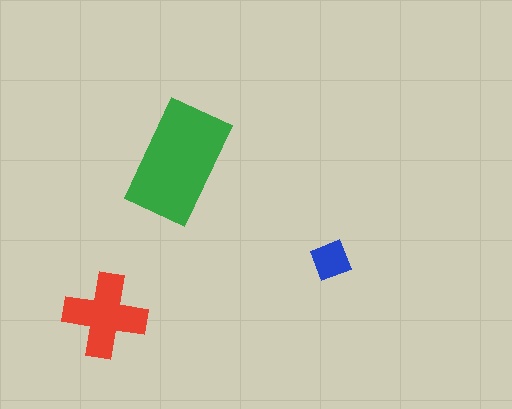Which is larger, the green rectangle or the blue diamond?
The green rectangle.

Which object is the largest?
The green rectangle.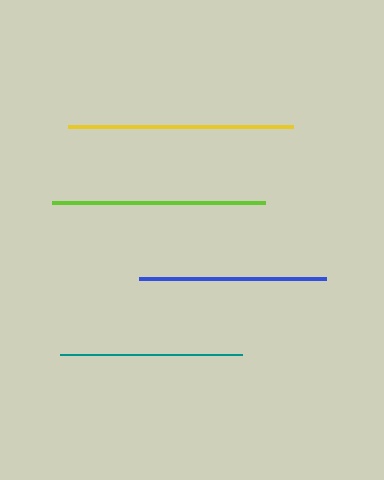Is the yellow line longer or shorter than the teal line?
The yellow line is longer than the teal line.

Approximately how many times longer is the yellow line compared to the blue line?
The yellow line is approximately 1.2 times the length of the blue line.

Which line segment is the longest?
The yellow line is the longest at approximately 225 pixels.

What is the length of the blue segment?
The blue segment is approximately 188 pixels long.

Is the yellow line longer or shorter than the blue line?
The yellow line is longer than the blue line.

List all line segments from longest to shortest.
From longest to shortest: yellow, lime, blue, teal.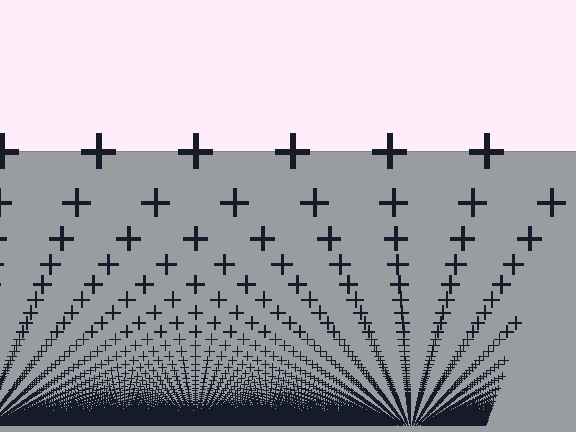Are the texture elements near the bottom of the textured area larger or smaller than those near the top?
Smaller. The gradient is inverted — elements near the bottom are smaller and denser.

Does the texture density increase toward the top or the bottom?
Density increases toward the bottom.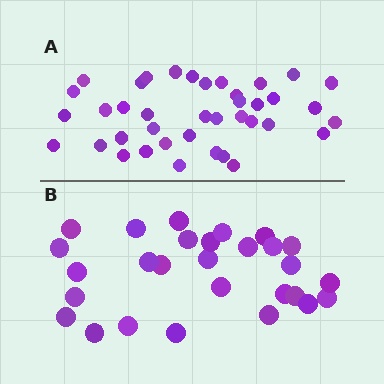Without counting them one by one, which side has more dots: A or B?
Region A (the top region) has more dots.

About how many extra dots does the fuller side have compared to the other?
Region A has roughly 12 or so more dots than region B.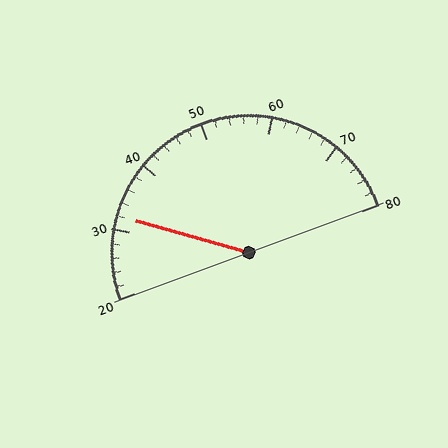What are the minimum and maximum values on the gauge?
The gauge ranges from 20 to 80.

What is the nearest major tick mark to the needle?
The nearest major tick mark is 30.